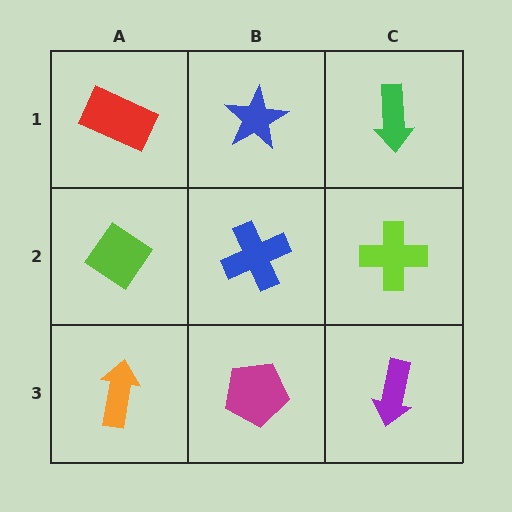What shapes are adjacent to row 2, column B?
A blue star (row 1, column B), a magenta pentagon (row 3, column B), a lime diamond (row 2, column A), a lime cross (row 2, column C).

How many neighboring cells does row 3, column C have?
2.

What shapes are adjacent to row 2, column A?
A red rectangle (row 1, column A), an orange arrow (row 3, column A), a blue cross (row 2, column B).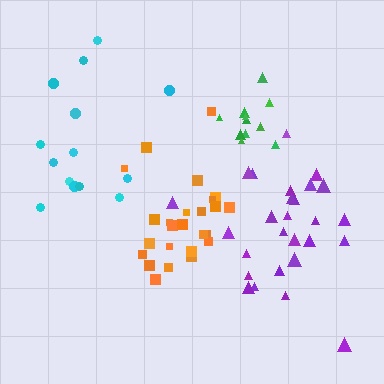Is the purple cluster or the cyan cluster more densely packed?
Purple.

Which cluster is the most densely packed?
Green.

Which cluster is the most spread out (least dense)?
Cyan.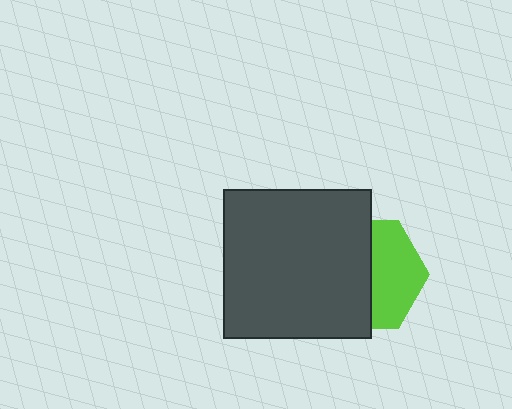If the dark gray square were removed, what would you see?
You would see the complete lime hexagon.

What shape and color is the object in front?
The object in front is a dark gray square.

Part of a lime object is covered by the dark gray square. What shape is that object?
It is a hexagon.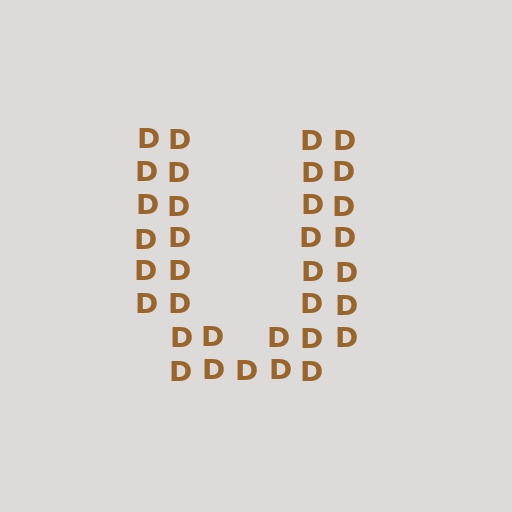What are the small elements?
The small elements are letter D's.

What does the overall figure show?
The overall figure shows the letter U.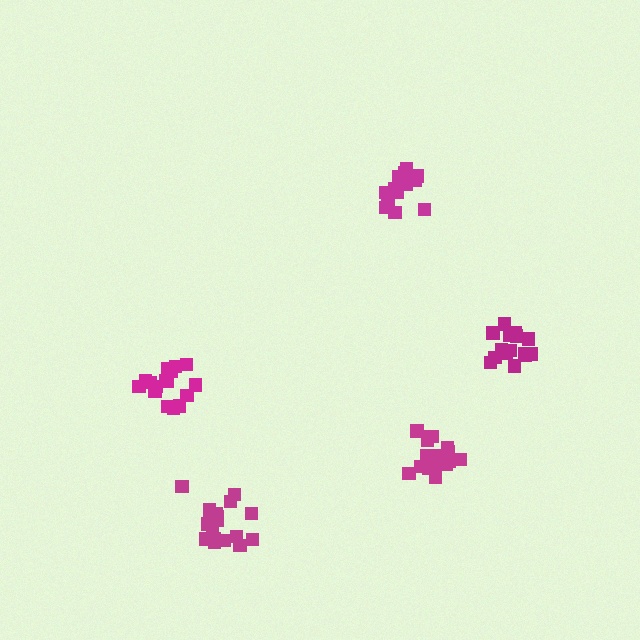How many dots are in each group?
Group 1: 17 dots, Group 2: 15 dots, Group 3: 16 dots, Group 4: 17 dots, Group 5: 15 dots (80 total).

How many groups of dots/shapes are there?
There are 5 groups.